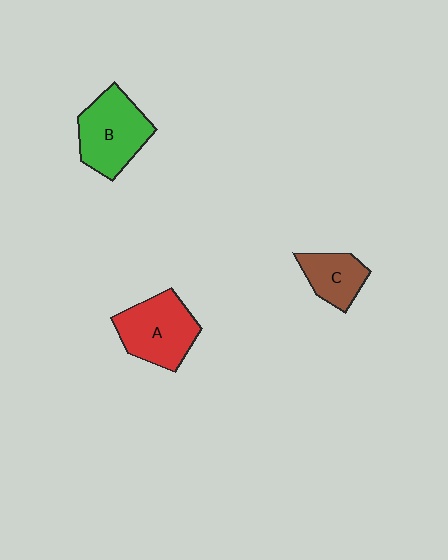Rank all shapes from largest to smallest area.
From largest to smallest: B (green), A (red), C (brown).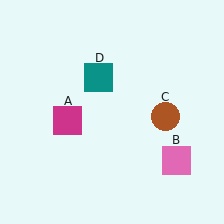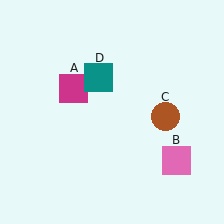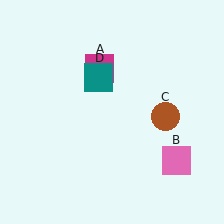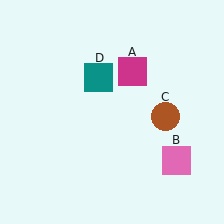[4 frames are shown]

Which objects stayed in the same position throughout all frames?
Pink square (object B) and brown circle (object C) and teal square (object D) remained stationary.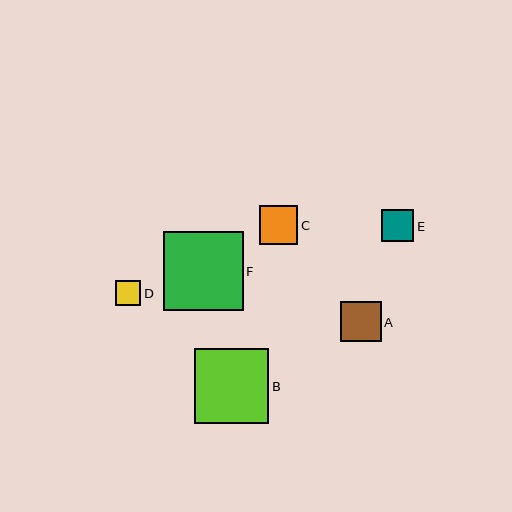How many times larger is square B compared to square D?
Square B is approximately 3.0 times the size of square D.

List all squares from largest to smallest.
From largest to smallest: F, B, A, C, E, D.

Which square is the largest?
Square F is the largest with a size of approximately 80 pixels.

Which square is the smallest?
Square D is the smallest with a size of approximately 25 pixels.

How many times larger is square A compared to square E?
Square A is approximately 1.3 times the size of square E.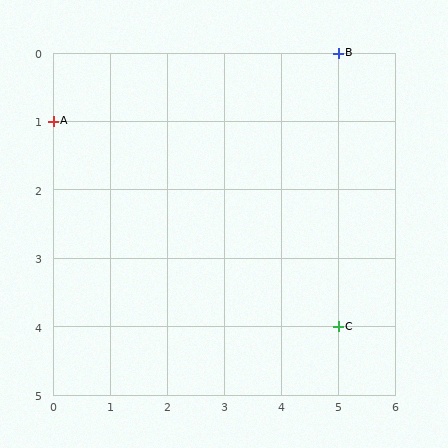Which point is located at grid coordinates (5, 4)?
Point C is at (5, 4).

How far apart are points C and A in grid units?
Points C and A are 5 columns and 3 rows apart (about 5.8 grid units diagonally).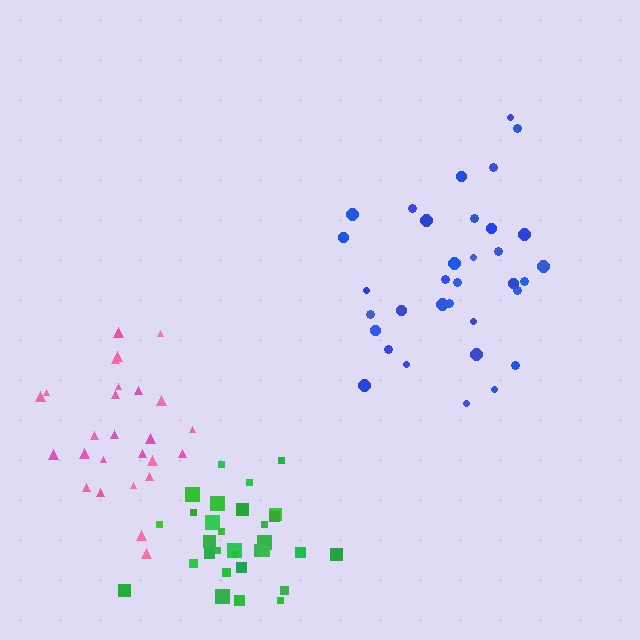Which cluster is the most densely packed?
Green.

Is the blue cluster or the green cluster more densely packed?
Green.